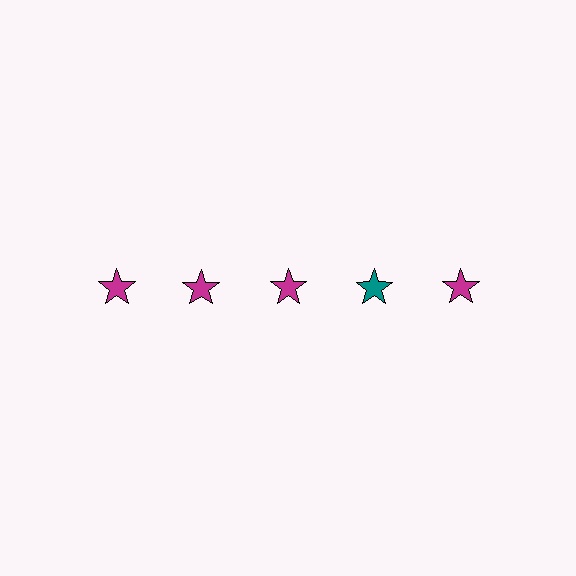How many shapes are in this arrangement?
There are 5 shapes arranged in a grid pattern.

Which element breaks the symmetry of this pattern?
The teal star in the top row, second from right column breaks the symmetry. All other shapes are magenta stars.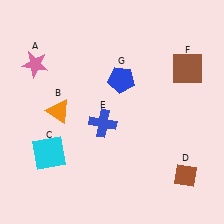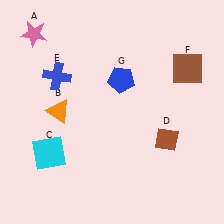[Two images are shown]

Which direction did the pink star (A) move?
The pink star (A) moved up.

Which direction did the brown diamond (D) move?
The brown diamond (D) moved up.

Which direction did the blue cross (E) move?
The blue cross (E) moved up.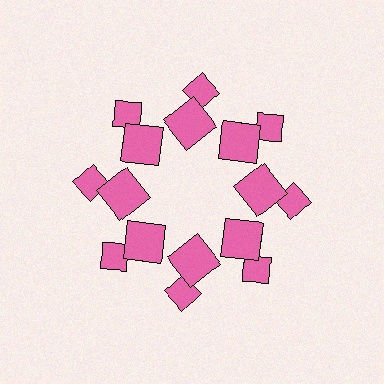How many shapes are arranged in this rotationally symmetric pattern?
There are 16 shapes, arranged in 8 groups of 2.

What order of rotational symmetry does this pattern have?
This pattern has 8-fold rotational symmetry.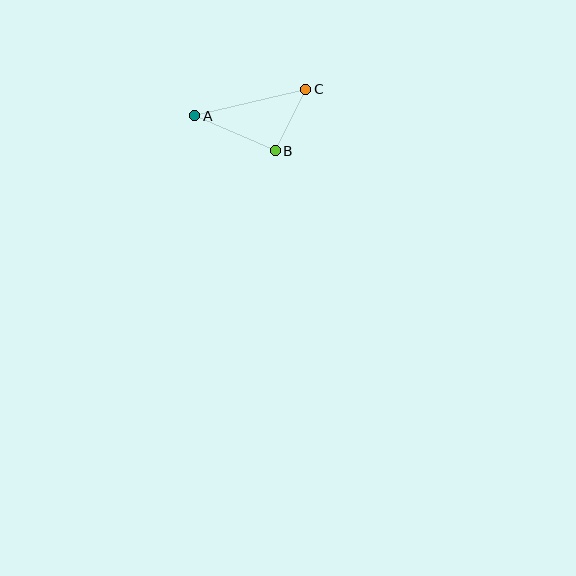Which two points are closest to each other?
Points B and C are closest to each other.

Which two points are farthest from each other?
Points A and C are farthest from each other.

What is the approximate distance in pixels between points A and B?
The distance between A and B is approximately 88 pixels.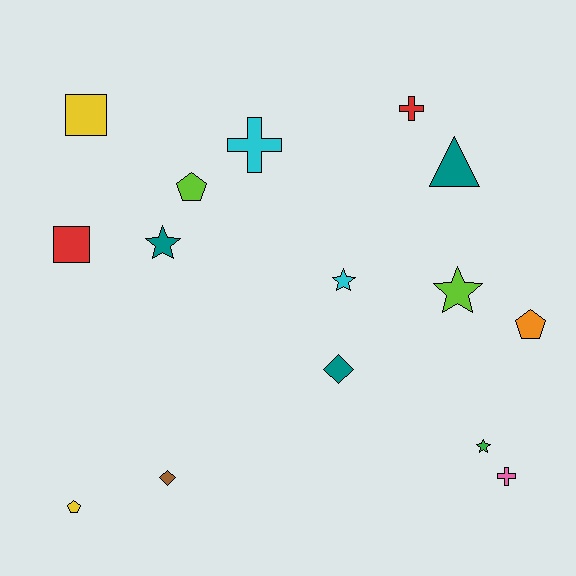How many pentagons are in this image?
There are 3 pentagons.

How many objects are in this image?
There are 15 objects.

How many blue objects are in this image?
There are no blue objects.